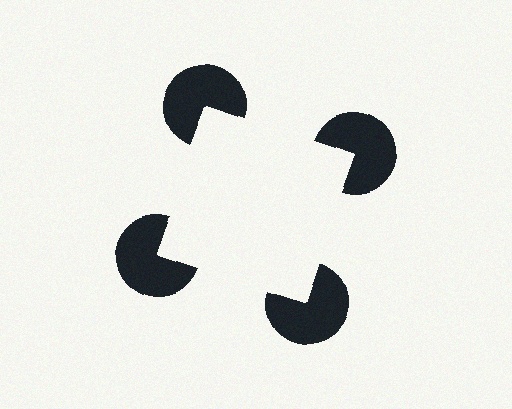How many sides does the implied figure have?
4 sides.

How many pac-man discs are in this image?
There are 4 — one at each vertex of the illusory square.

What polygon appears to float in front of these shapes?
An illusory square — its edges are inferred from the aligned wedge cuts in the pac-man discs, not physically drawn.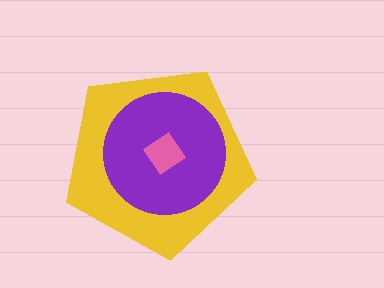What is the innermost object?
The pink diamond.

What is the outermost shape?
The yellow pentagon.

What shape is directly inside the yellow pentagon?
The purple circle.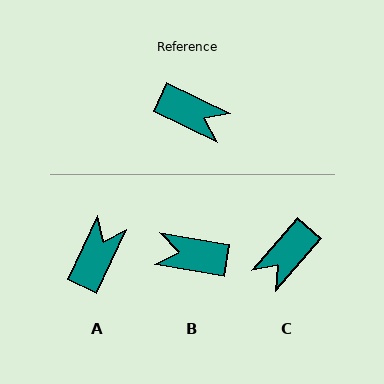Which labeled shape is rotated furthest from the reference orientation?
B, about 164 degrees away.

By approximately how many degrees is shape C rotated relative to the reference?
Approximately 106 degrees clockwise.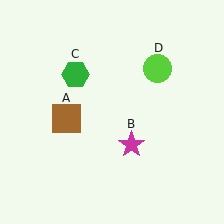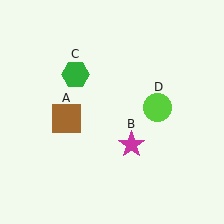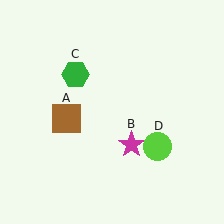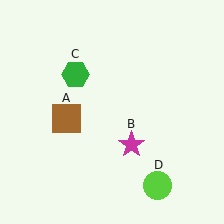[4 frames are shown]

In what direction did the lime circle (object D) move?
The lime circle (object D) moved down.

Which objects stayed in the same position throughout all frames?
Brown square (object A) and magenta star (object B) and green hexagon (object C) remained stationary.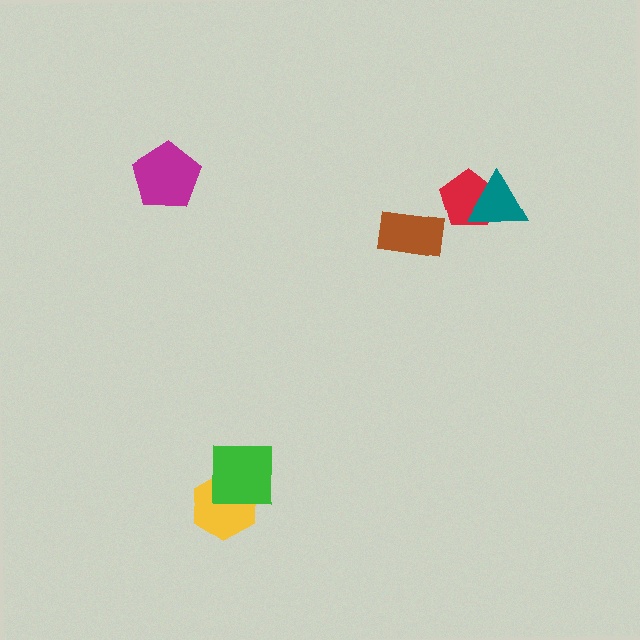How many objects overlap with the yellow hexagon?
1 object overlaps with the yellow hexagon.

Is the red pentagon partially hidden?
Yes, it is partially covered by another shape.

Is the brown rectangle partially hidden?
No, no other shape covers it.